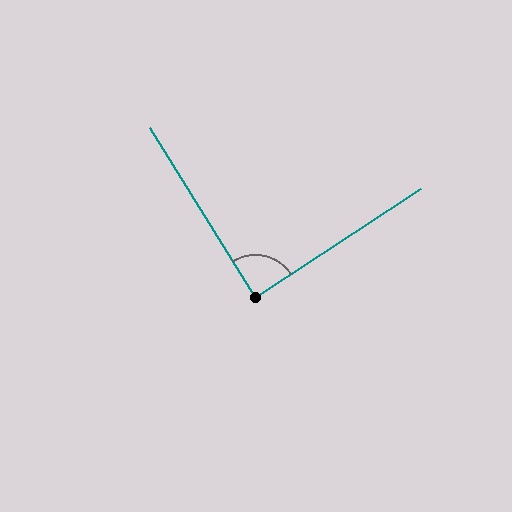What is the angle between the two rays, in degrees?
Approximately 89 degrees.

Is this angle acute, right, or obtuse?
It is approximately a right angle.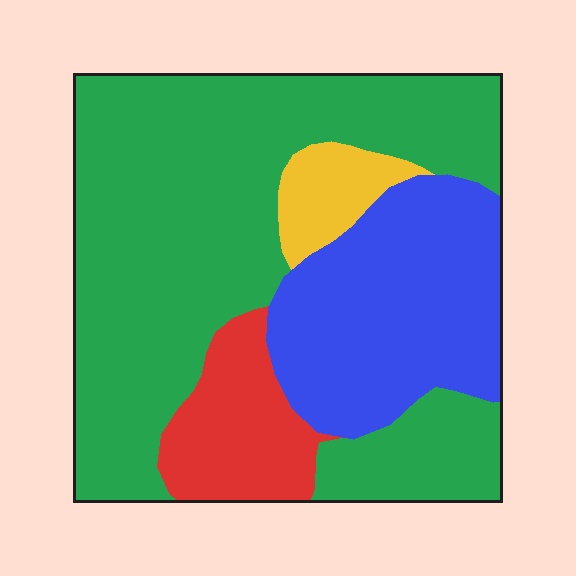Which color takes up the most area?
Green, at roughly 60%.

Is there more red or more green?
Green.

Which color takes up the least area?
Yellow, at roughly 5%.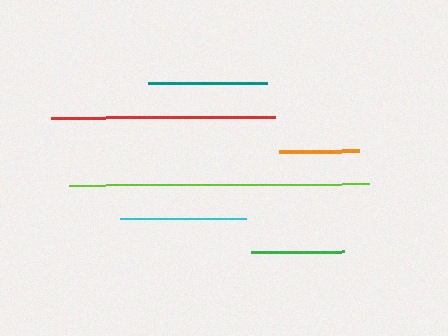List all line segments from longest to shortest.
From longest to shortest: lime, red, cyan, teal, green, orange.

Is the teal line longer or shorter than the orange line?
The teal line is longer than the orange line.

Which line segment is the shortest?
The orange line is the shortest at approximately 80 pixels.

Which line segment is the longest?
The lime line is the longest at approximately 300 pixels.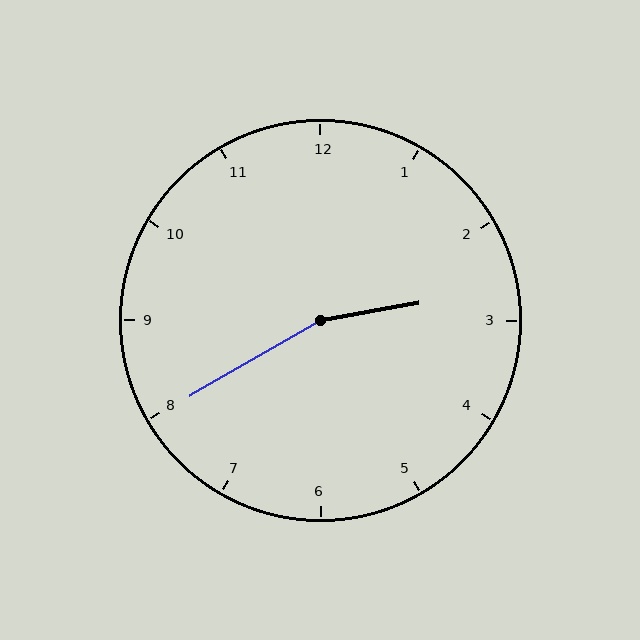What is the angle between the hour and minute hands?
Approximately 160 degrees.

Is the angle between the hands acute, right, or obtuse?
It is obtuse.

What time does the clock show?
2:40.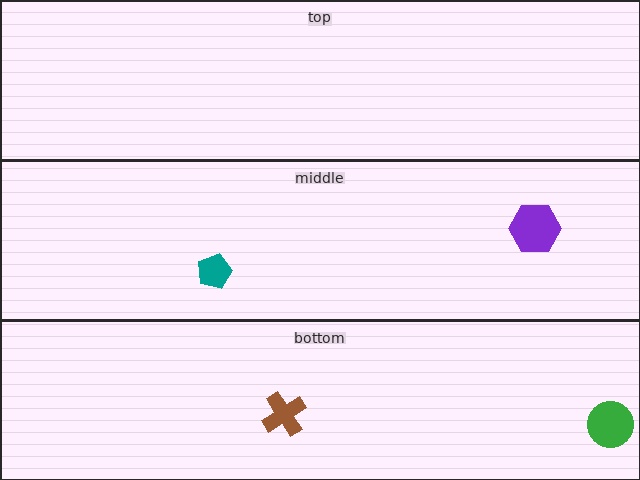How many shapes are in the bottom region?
2.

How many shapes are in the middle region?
2.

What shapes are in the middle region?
The teal pentagon, the purple hexagon.